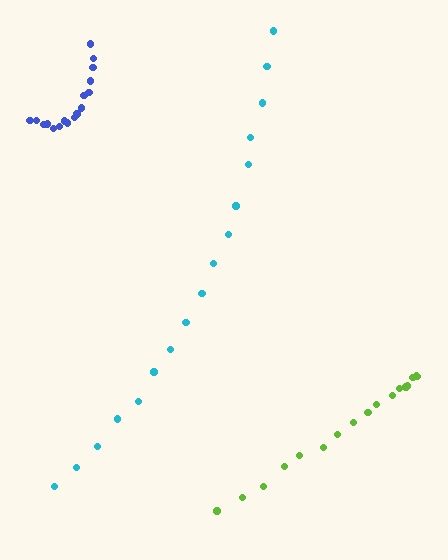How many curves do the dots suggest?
There are 3 distinct paths.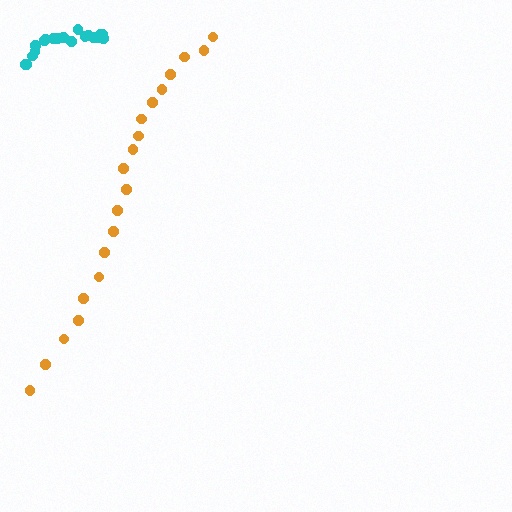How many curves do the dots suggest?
There are 2 distinct paths.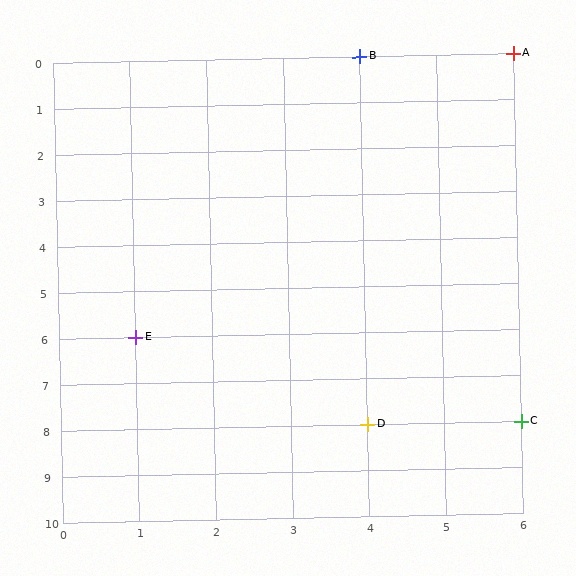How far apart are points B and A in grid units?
Points B and A are 2 columns apart.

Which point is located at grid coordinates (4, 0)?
Point B is at (4, 0).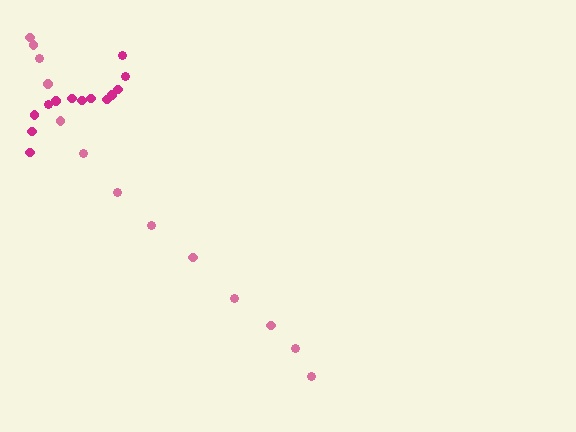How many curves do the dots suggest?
There are 2 distinct paths.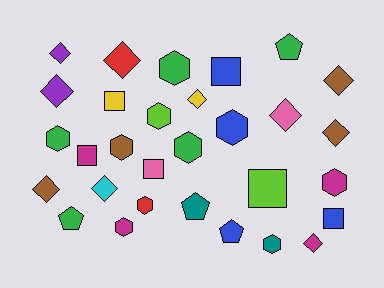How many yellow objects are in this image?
There are 2 yellow objects.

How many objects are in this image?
There are 30 objects.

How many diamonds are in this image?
There are 10 diamonds.